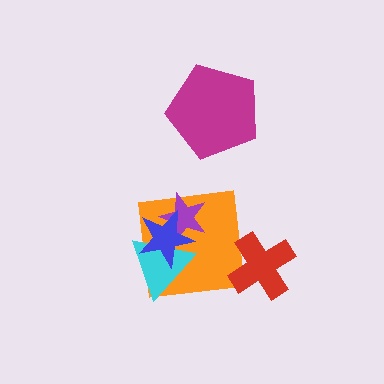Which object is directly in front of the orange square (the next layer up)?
The purple star is directly in front of the orange square.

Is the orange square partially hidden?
Yes, it is partially covered by another shape.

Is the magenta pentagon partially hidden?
No, no other shape covers it.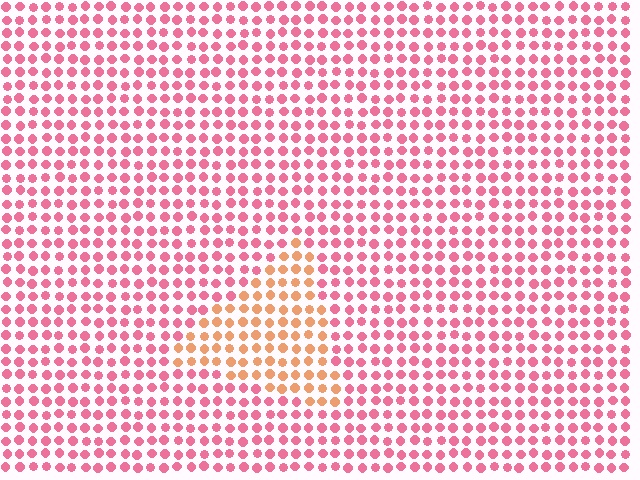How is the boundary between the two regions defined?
The boundary is defined purely by a slight shift in hue (about 42 degrees). Spacing, size, and orientation are identical on both sides.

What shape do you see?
I see a triangle.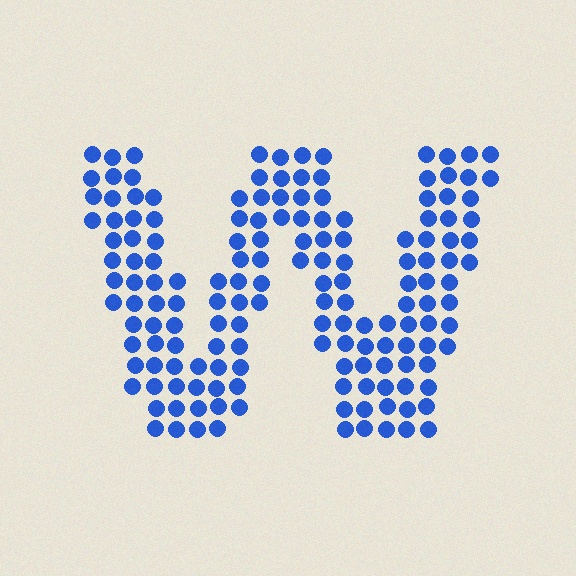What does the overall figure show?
The overall figure shows the letter W.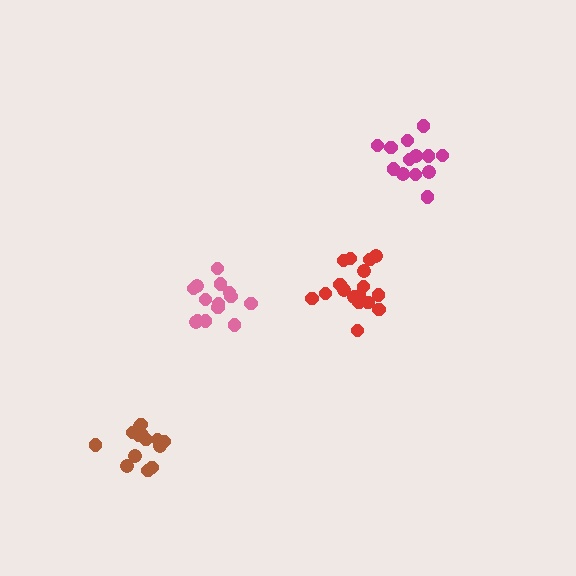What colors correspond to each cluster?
The clusters are colored: red, pink, brown, magenta.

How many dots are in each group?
Group 1: 17 dots, Group 2: 14 dots, Group 3: 14 dots, Group 4: 13 dots (58 total).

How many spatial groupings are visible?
There are 4 spatial groupings.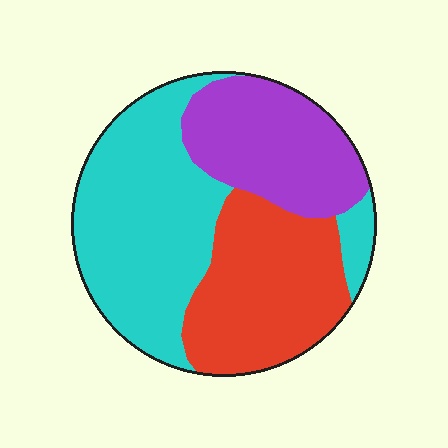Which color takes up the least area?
Purple, at roughly 25%.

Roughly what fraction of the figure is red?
Red covers roughly 30% of the figure.